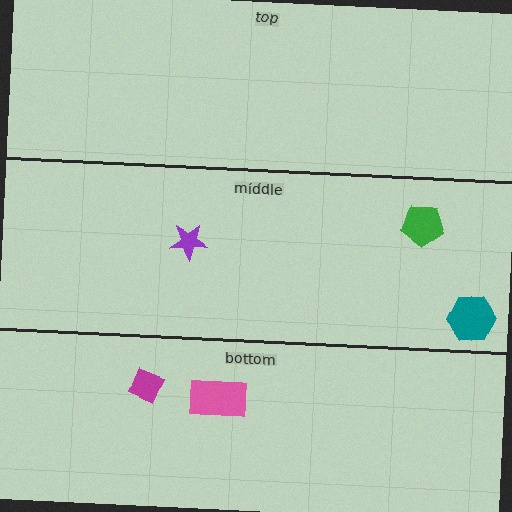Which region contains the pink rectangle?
The bottom region.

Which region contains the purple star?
The middle region.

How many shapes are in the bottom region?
2.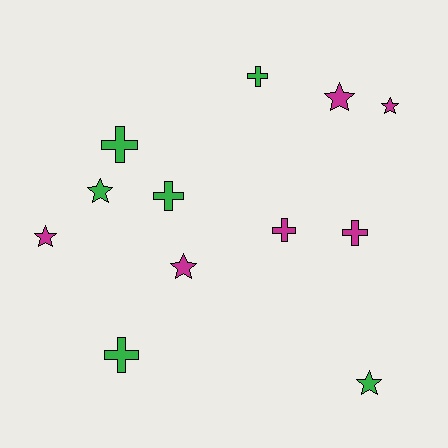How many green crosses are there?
There are 4 green crosses.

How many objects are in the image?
There are 12 objects.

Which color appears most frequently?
Green, with 6 objects.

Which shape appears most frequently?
Star, with 6 objects.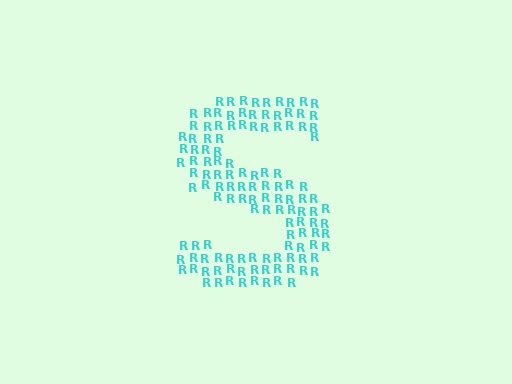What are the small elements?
The small elements are letter R's.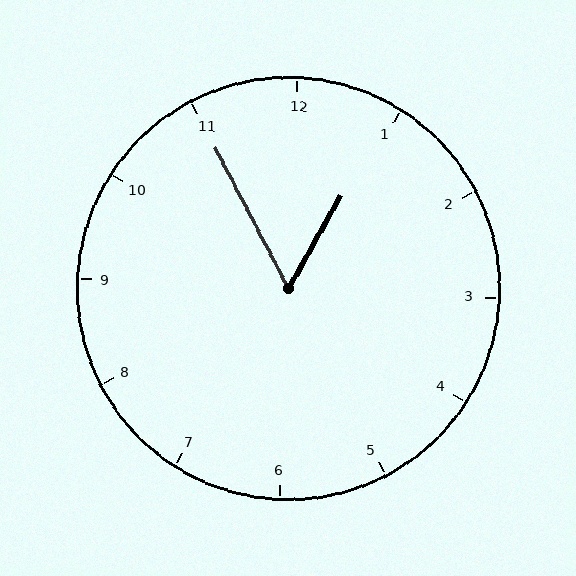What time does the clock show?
12:55.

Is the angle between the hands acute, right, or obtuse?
It is acute.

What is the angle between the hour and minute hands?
Approximately 58 degrees.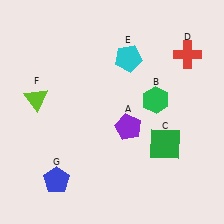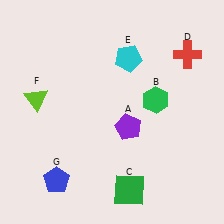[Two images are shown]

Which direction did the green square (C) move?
The green square (C) moved down.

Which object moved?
The green square (C) moved down.